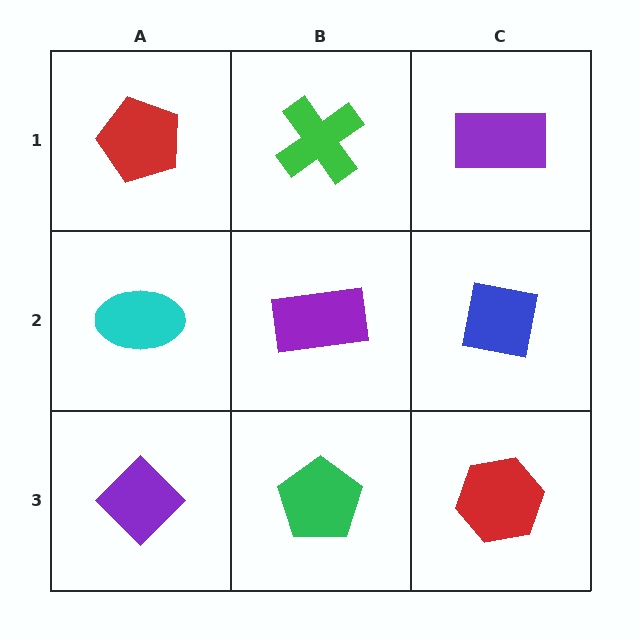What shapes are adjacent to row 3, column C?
A blue square (row 2, column C), a green pentagon (row 3, column B).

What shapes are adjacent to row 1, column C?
A blue square (row 2, column C), a green cross (row 1, column B).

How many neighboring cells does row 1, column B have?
3.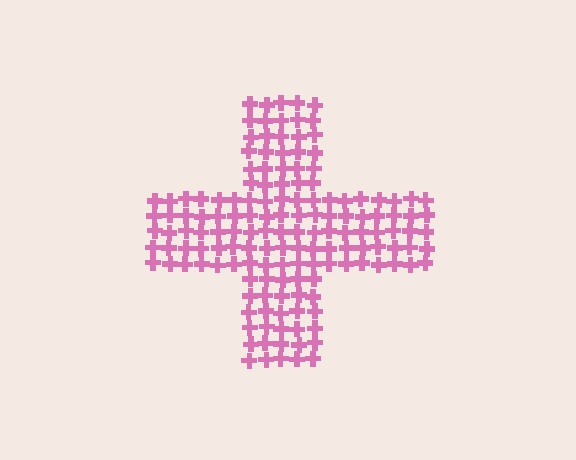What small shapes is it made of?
It is made of small crosses.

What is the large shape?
The large shape is a cross.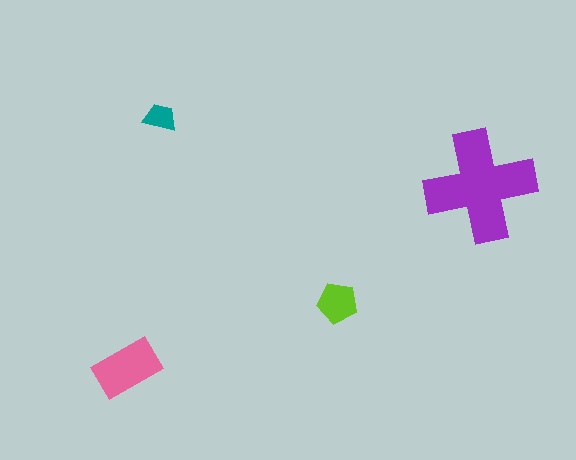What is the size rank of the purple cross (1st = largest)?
1st.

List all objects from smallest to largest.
The teal trapezoid, the lime pentagon, the pink rectangle, the purple cross.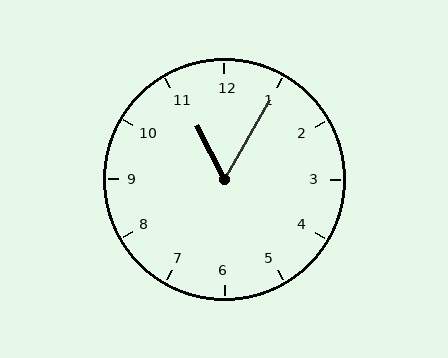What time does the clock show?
11:05.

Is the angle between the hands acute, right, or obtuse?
It is acute.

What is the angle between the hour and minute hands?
Approximately 58 degrees.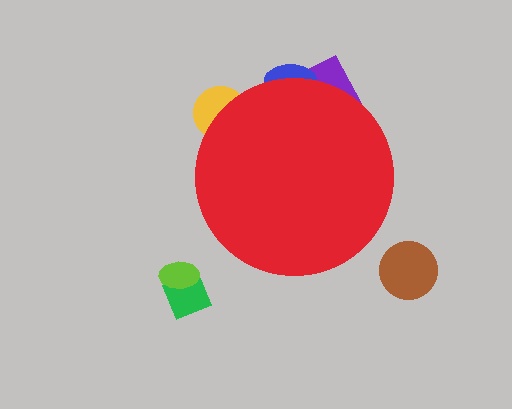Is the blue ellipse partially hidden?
Yes, the blue ellipse is partially hidden behind the red circle.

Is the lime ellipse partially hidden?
No, the lime ellipse is fully visible.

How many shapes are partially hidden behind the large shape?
3 shapes are partially hidden.